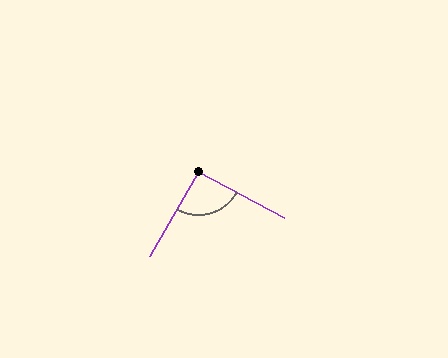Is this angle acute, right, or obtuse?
It is approximately a right angle.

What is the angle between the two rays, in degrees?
Approximately 92 degrees.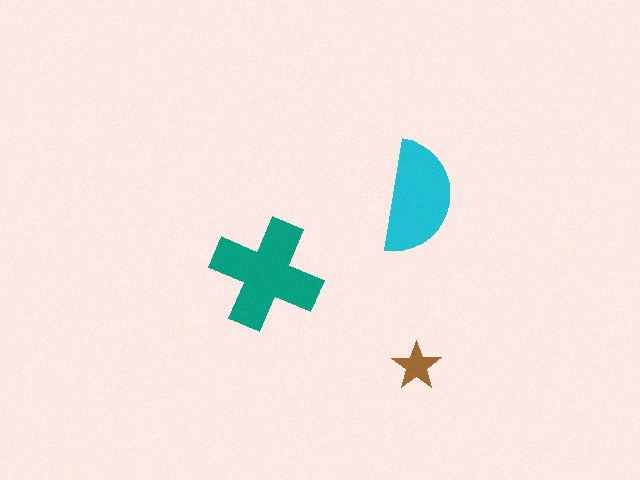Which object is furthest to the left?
The teal cross is leftmost.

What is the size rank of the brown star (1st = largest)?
3rd.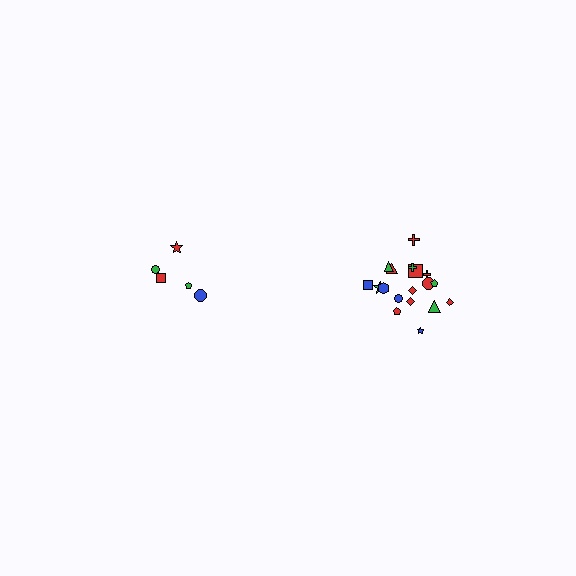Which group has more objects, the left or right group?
The right group.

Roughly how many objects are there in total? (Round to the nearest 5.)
Roughly 25 objects in total.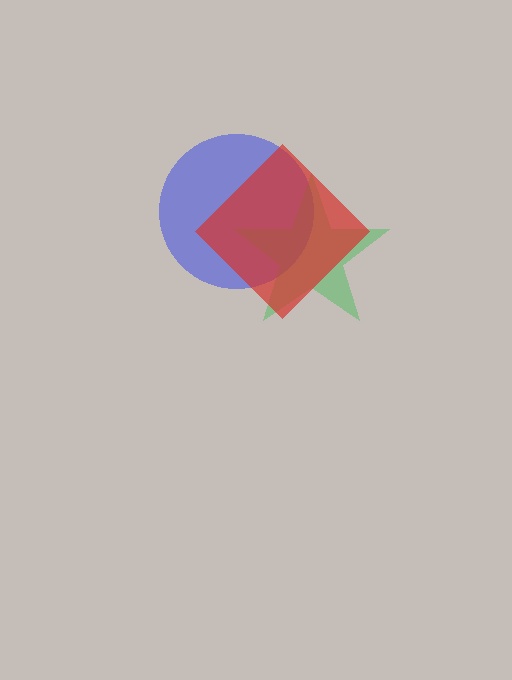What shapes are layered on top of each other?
The layered shapes are: a blue circle, a green star, a red diamond.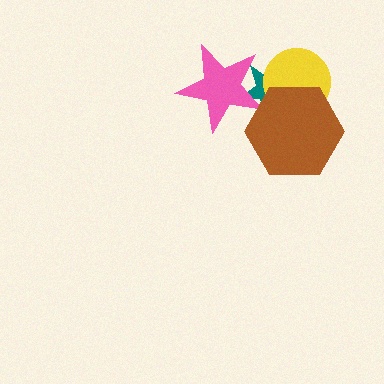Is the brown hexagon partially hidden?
No, no other shape covers it.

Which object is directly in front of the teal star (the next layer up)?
The pink star is directly in front of the teal star.